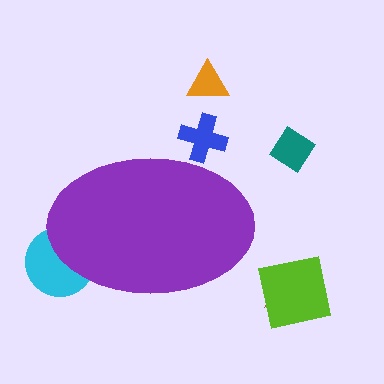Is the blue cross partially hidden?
Yes, the blue cross is partially hidden behind the purple ellipse.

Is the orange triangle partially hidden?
No, the orange triangle is fully visible.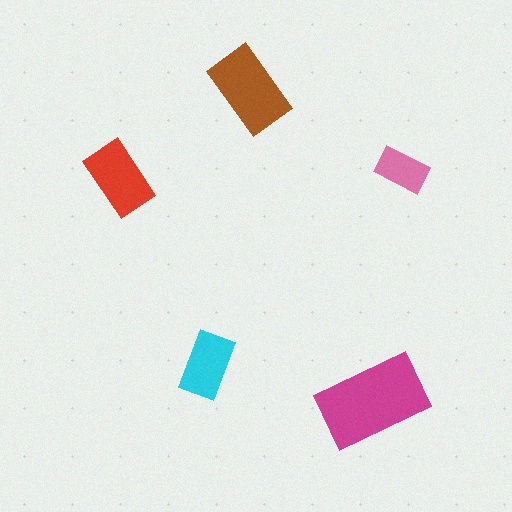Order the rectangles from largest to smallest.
the magenta one, the brown one, the red one, the cyan one, the pink one.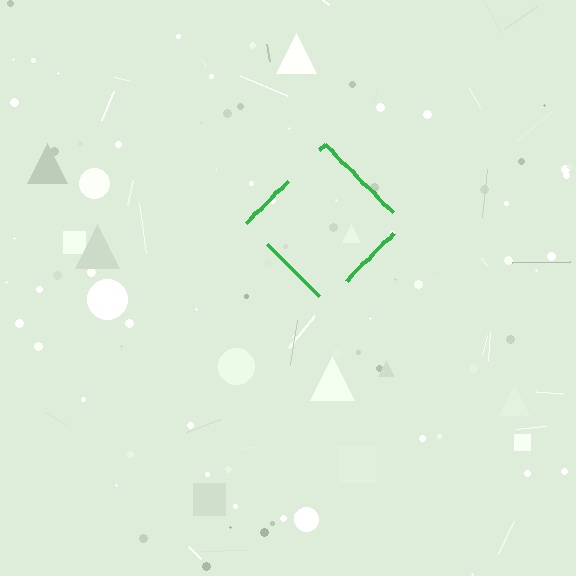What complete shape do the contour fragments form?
The contour fragments form a diamond.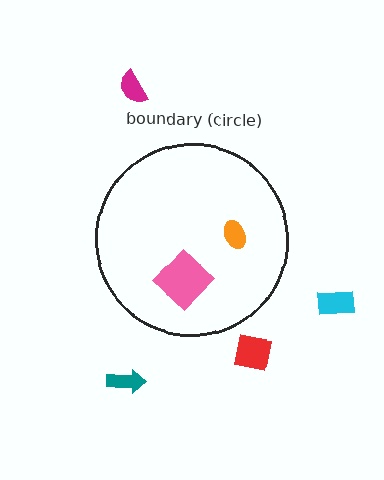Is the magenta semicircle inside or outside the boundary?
Outside.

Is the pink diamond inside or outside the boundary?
Inside.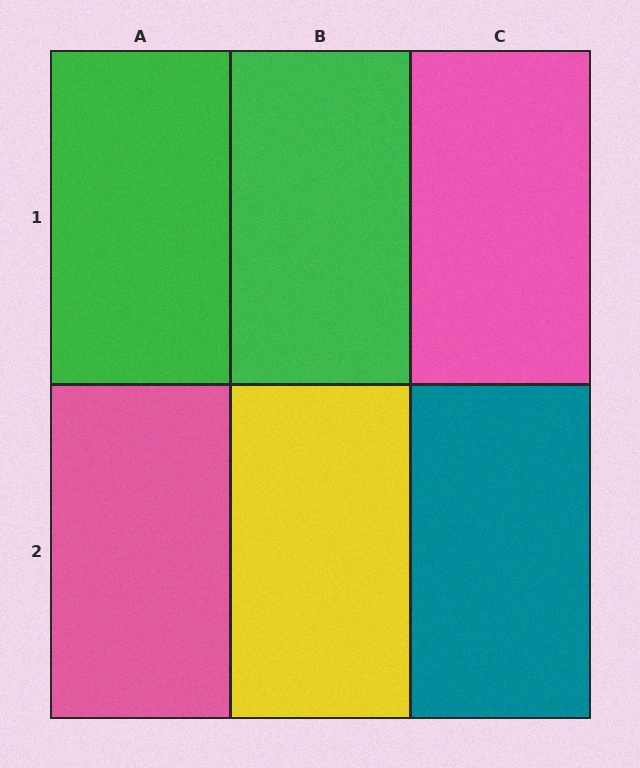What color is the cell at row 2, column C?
Teal.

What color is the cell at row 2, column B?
Yellow.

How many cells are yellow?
1 cell is yellow.